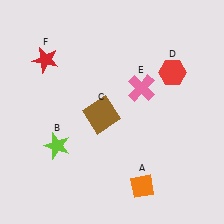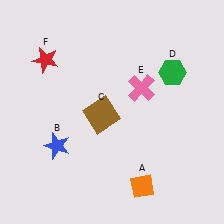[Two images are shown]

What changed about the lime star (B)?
In Image 1, B is lime. In Image 2, it changed to blue.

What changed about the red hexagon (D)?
In Image 1, D is red. In Image 2, it changed to green.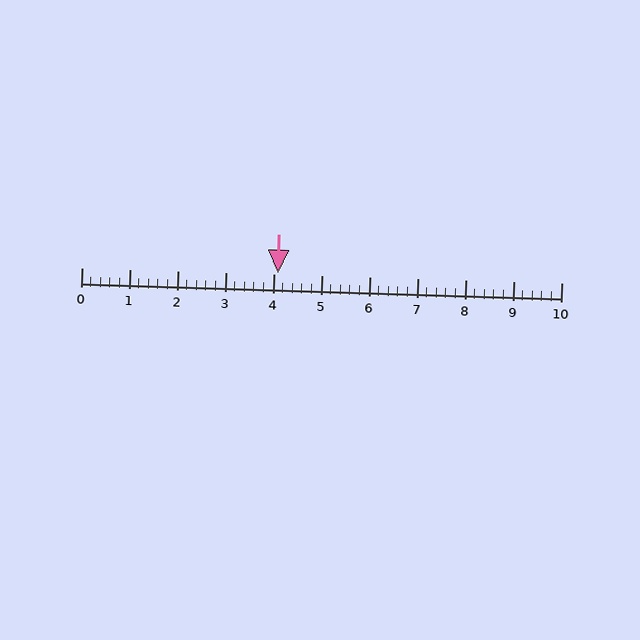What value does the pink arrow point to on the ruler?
The pink arrow points to approximately 4.1.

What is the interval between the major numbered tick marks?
The major tick marks are spaced 1 units apart.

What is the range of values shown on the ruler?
The ruler shows values from 0 to 10.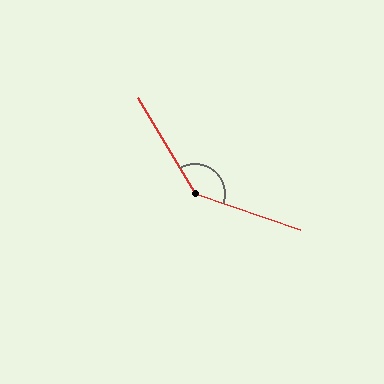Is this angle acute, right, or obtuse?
It is obtuse.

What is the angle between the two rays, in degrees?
Approximately 140 degrees.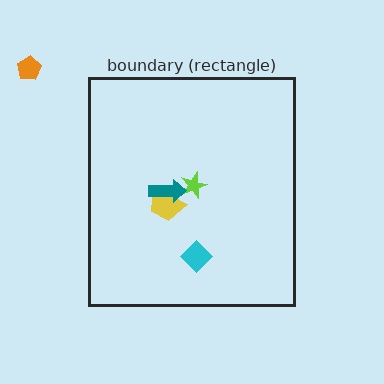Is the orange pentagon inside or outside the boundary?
Outside.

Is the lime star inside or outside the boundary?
Inside.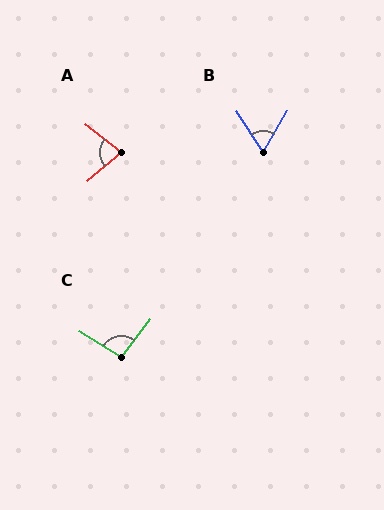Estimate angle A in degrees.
Approximately 79 degrees.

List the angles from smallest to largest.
B (64°), A (79°), C (95°).